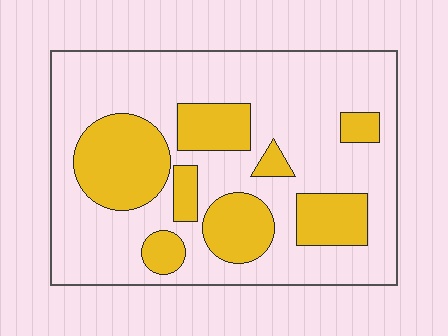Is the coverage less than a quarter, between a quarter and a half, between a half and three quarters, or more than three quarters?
Between a quarter and a half.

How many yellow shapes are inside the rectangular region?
8.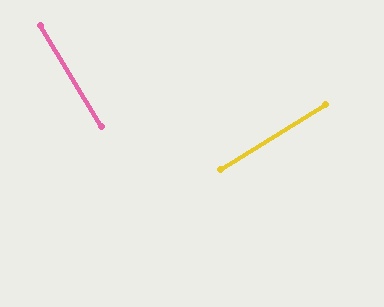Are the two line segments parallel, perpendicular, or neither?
Perpendicular — they meet at approximately 89°.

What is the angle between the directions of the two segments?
Approximately 89 degrees.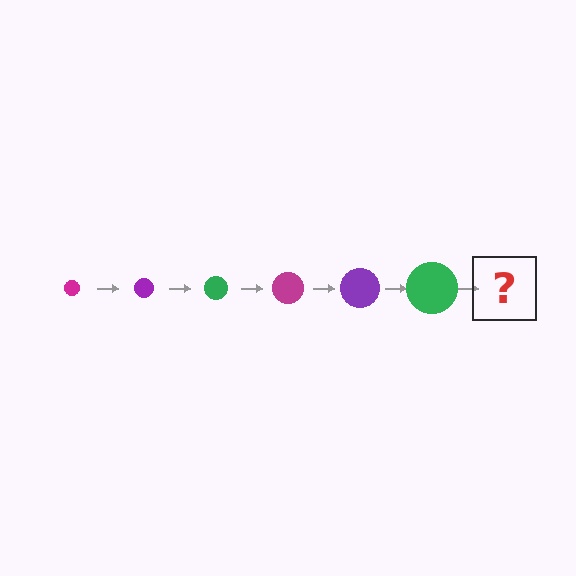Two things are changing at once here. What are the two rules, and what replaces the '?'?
The two rules are that the circle grows larger each step and the color cycles through magenta, purple, and green. The '?' should be a magenta circle, larger than the previous one.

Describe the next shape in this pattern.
It should be a magenta circle, larger than the previous one.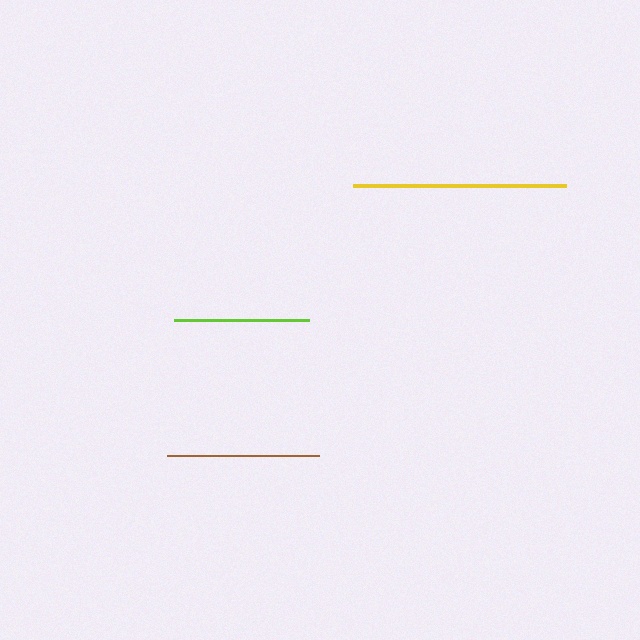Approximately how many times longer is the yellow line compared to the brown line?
The yellow line is approximately 1.4 times the length of the brown line.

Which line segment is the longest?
The yellow line is the longest at approximately 213 pixels.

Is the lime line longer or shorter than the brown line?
The brown line is longer than the lime line.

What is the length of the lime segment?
The lime segment is approximately 135 pixels long.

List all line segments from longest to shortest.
From longest to shortest: yellow, brown, lime.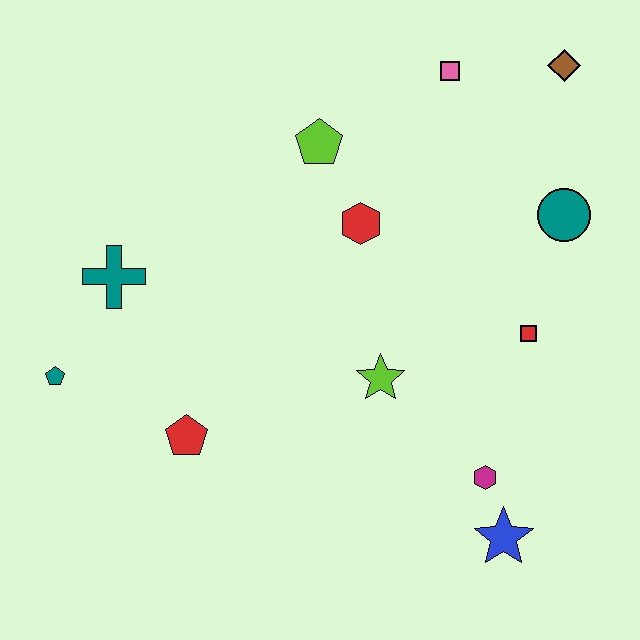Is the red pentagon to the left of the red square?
Yes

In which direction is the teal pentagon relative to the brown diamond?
The teal pentagon is to the left of the brown diamond.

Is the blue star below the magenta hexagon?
Yes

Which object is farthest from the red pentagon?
The brown diamond is farthest from the red pentagon.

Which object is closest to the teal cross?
The teal pentagon is closest to the teal cross.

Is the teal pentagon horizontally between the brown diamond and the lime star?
No